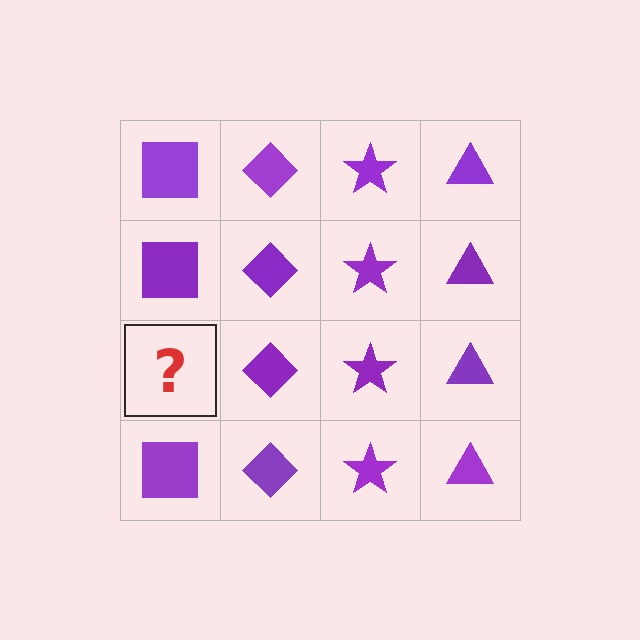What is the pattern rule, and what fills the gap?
The rule is that each column has a consistent shape. The gap should be filled with a purple square.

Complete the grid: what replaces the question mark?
The question mark should be replaced with a purple square.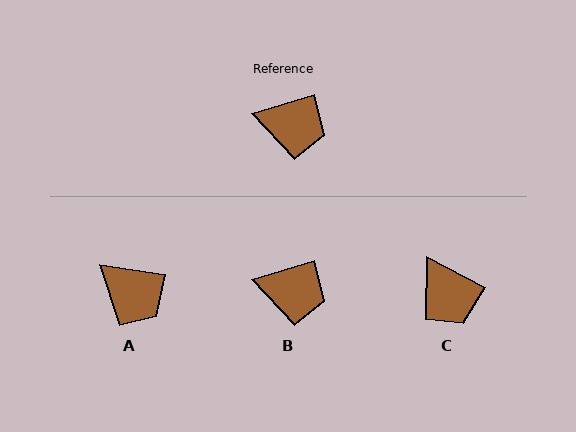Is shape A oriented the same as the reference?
No, it is off by about 25 degrees.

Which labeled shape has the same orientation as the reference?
B.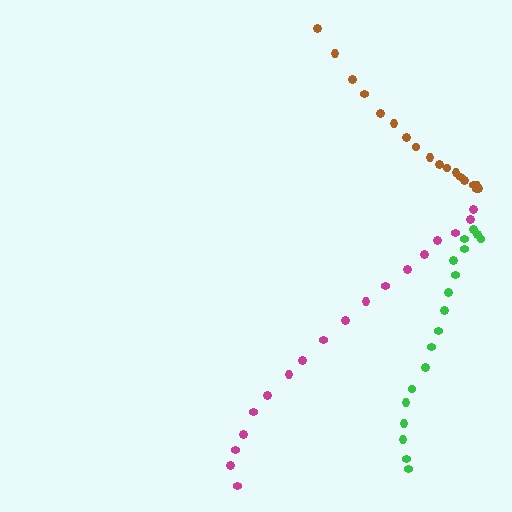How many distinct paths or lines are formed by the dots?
There are 3 distinct paths.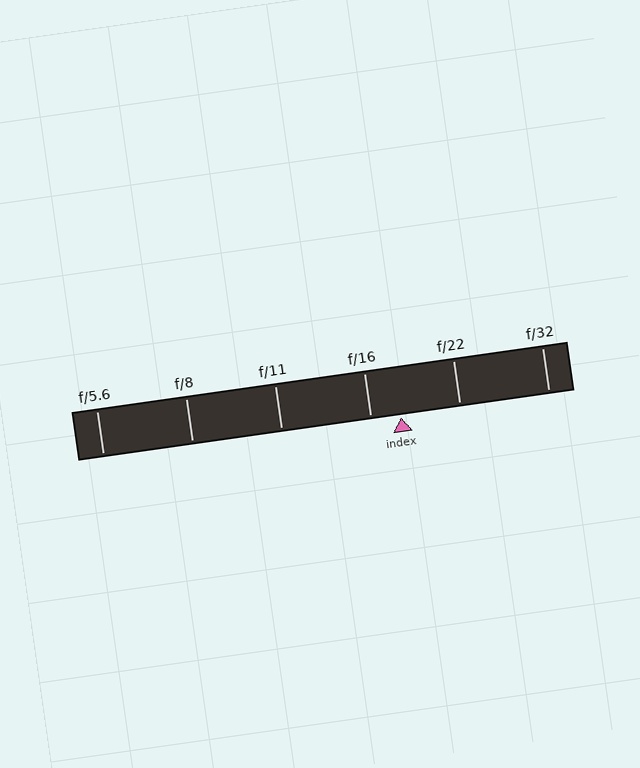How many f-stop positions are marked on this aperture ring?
There are 6 f-stop positions marked.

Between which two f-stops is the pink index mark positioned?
The index mark is between f/16 and f/22.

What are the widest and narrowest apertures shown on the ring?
The widest aperture shown is f/5.6 and the narrowest is f/32.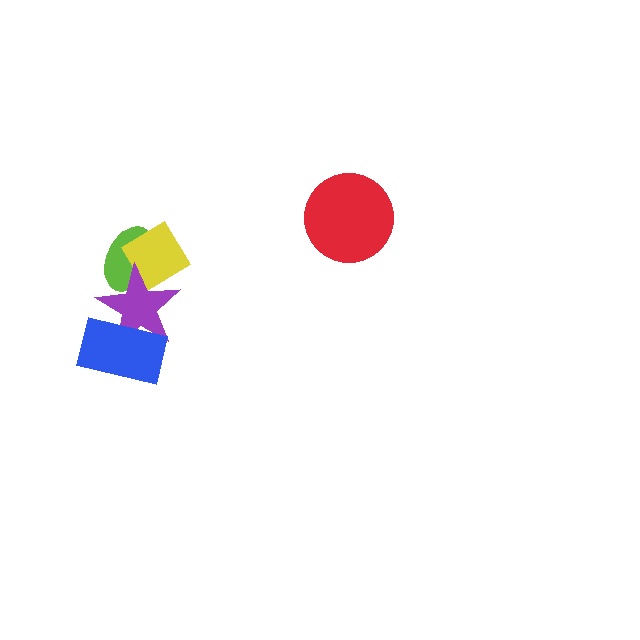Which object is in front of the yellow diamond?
The purple star is in front of the yellow diamond.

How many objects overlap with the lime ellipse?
2 objects overlap with the lime ellipse.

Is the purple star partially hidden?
Yes, it is partially covered by another shape.